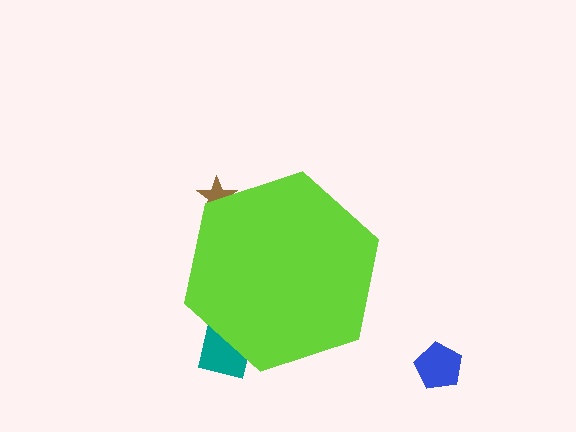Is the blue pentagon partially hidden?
No, the blue pentagon is fully visible.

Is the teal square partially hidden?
Yes, the teal square is partially hidden behind the lime hexagon.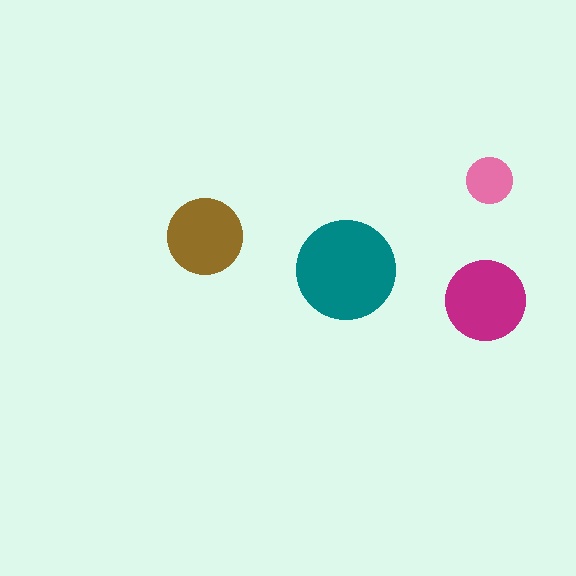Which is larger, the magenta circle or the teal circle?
The teal one.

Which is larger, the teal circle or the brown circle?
The teal one.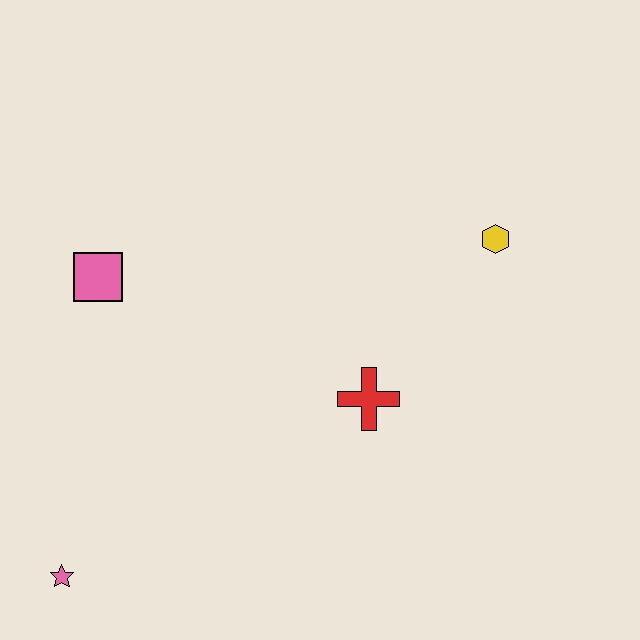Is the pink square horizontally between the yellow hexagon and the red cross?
No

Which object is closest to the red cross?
The yellow hexagon is closest to the red cross.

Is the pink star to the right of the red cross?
No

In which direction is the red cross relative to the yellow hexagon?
The red cross is below the yellow hexagon.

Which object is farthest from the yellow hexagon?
The pink star is farthest from the yellow hexagon.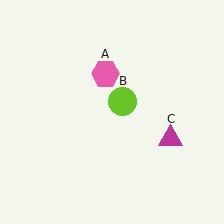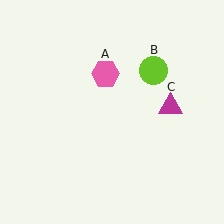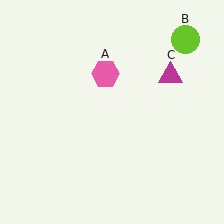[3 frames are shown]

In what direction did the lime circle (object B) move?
The lime circle (object B) moved up and to the right.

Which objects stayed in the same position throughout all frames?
Pink hexagon (object A) remained stationary.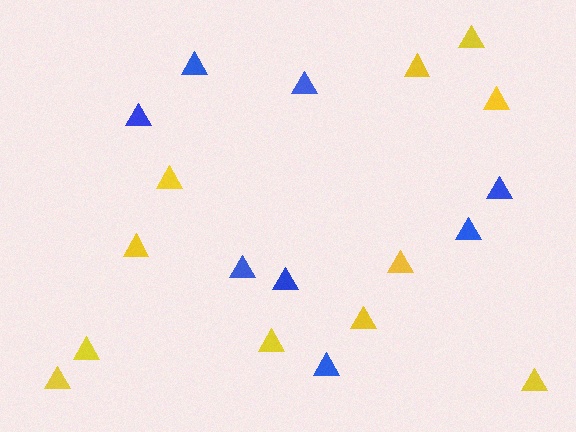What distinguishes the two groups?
There are 2 groups: one group of blue triangles (8) and one group of yellow triangles (11).